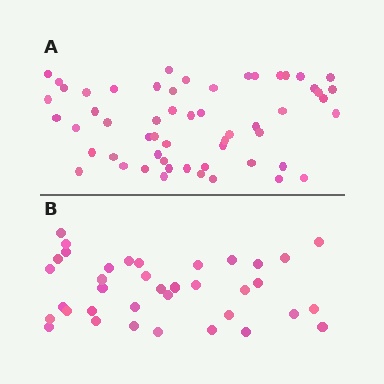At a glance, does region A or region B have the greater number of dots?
Region A (the top region) has more dots.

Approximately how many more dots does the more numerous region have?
Region A has approximately 20 more dots than region B.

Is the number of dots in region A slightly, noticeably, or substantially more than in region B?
Region A has substantially more. The ratio is roughly 1.5 to 1.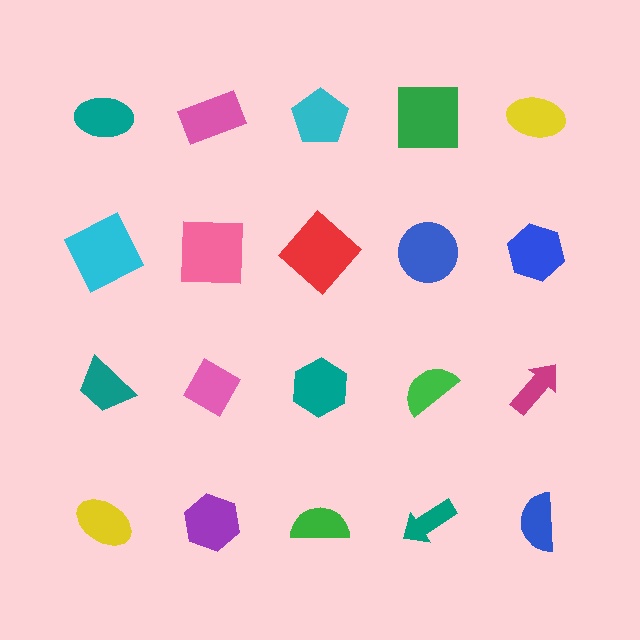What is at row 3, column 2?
A pink diamond.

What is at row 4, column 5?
A blue semicircle.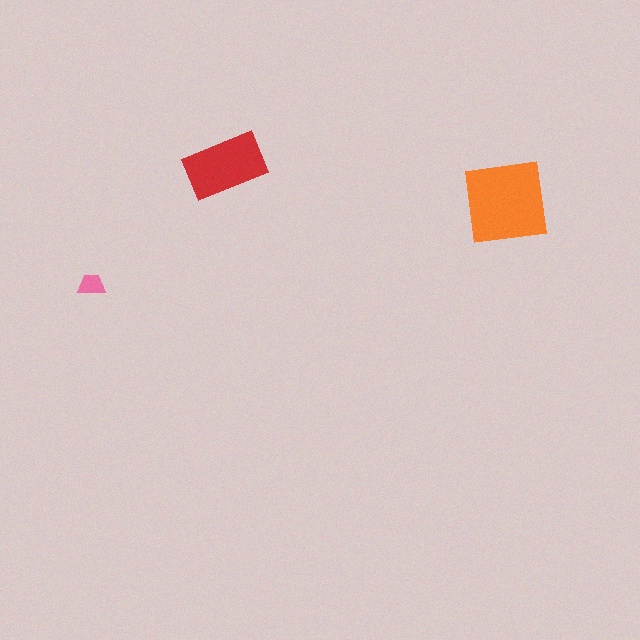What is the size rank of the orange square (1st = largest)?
1st.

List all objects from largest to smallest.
The orange square, the red rectangle, the pink trapezoid.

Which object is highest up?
The red rectangle is topmost.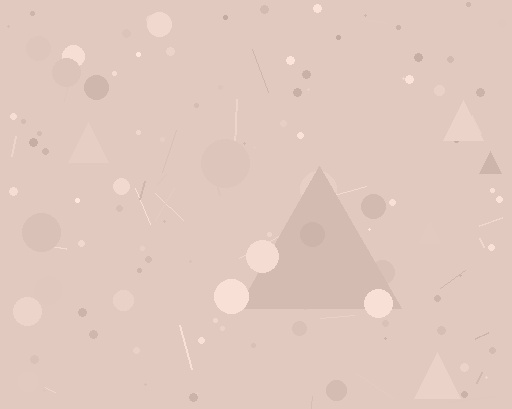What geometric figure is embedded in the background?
A triangle is embedded in the background.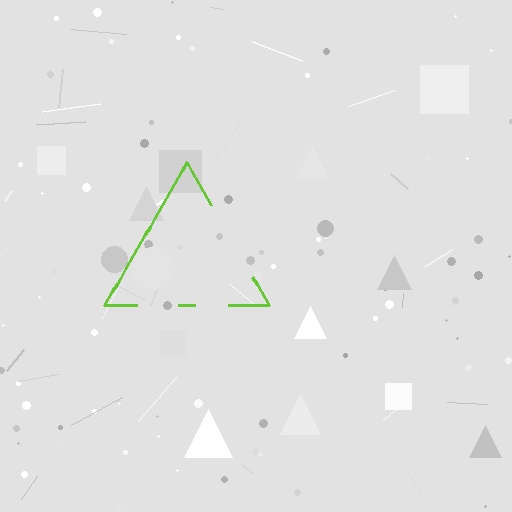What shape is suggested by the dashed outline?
The dashed outline suggests a triangle.